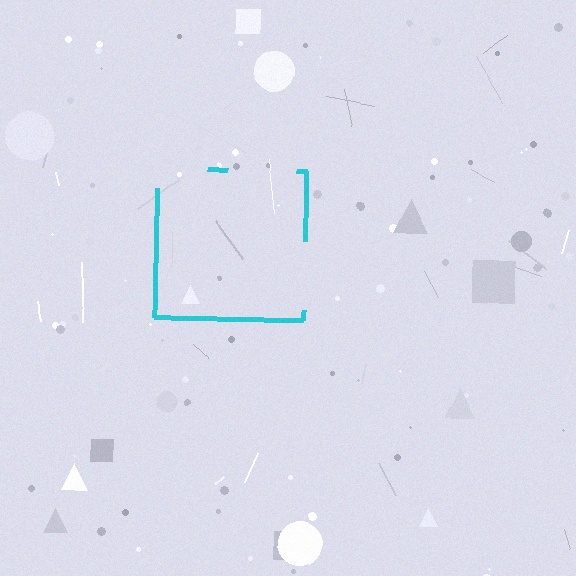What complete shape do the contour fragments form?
The contour fragments form a square.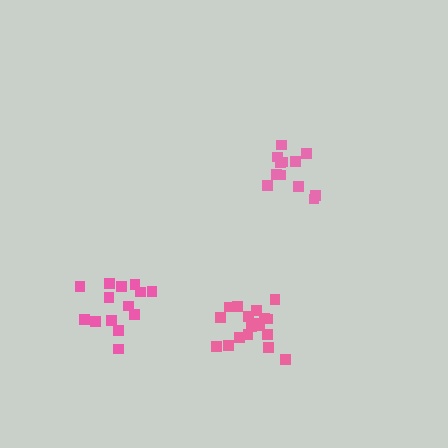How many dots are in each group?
Group 1: 12 dots, Group 2: 18 dots, Group 3: 14 dots (44 total).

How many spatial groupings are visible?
There are 3 spatial groupings.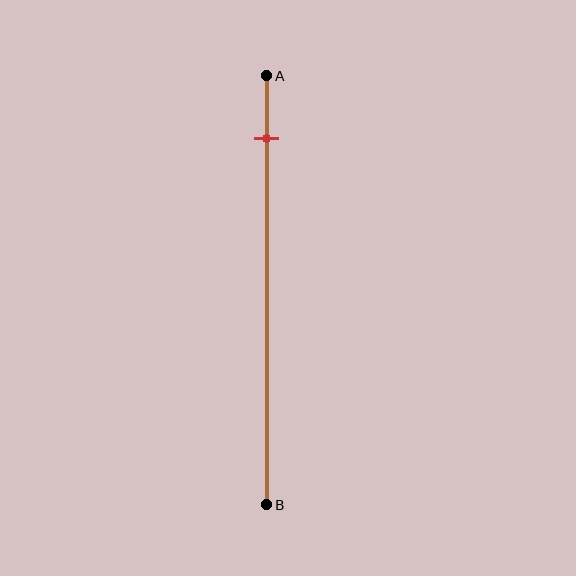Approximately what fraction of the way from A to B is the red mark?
The red mark is approximately 15% of the way from A to B.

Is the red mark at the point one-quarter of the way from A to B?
No, the mark is at about 15% from A, not at the 25% one-quarter point.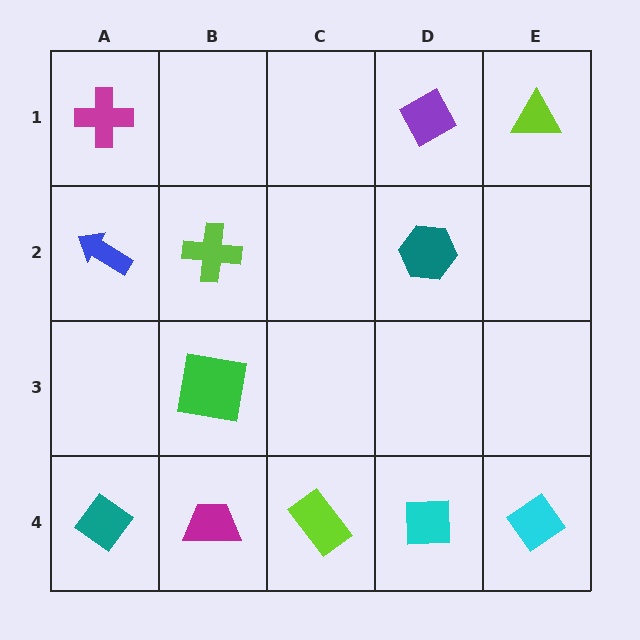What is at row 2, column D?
A teal hexagon.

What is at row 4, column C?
A lime rectangle.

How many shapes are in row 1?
3 shapes.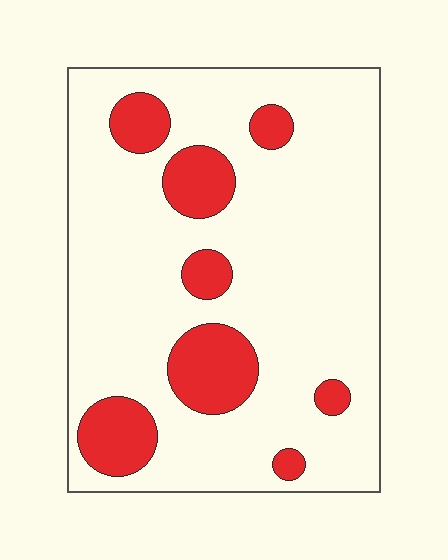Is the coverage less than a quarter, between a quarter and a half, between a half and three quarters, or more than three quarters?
Less than a quarter.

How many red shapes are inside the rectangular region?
8.